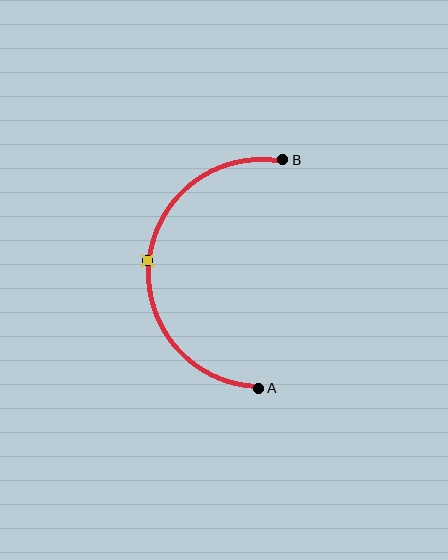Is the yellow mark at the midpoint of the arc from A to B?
Yes. The yellow mark lies on the arc at equal arc-length from both A and B — it is the arc midpoint.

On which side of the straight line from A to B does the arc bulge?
The arc bulges to the left of the straight line connecting A and B.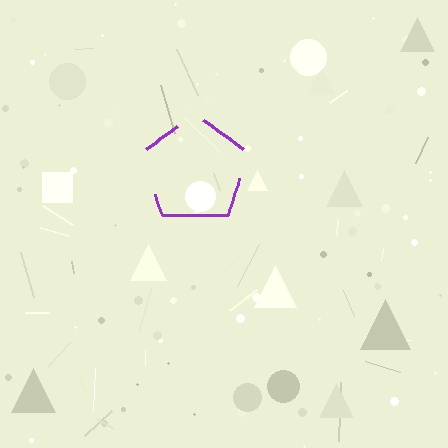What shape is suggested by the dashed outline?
The dashed outline suggests a pentagon.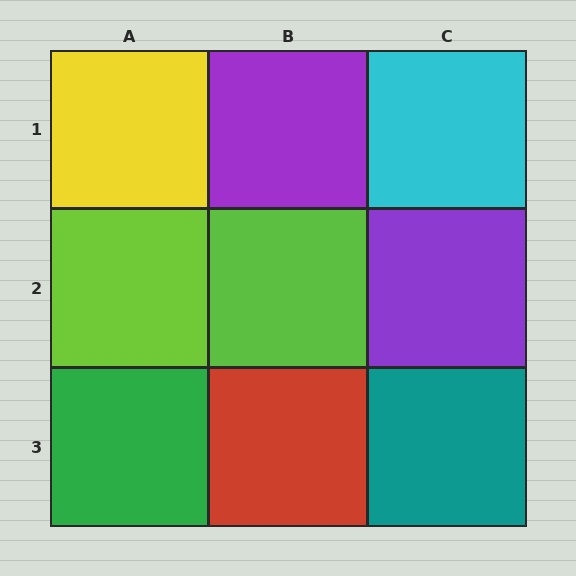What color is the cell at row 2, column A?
Lime.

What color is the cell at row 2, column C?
Purple.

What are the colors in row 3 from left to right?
Green, red, teal.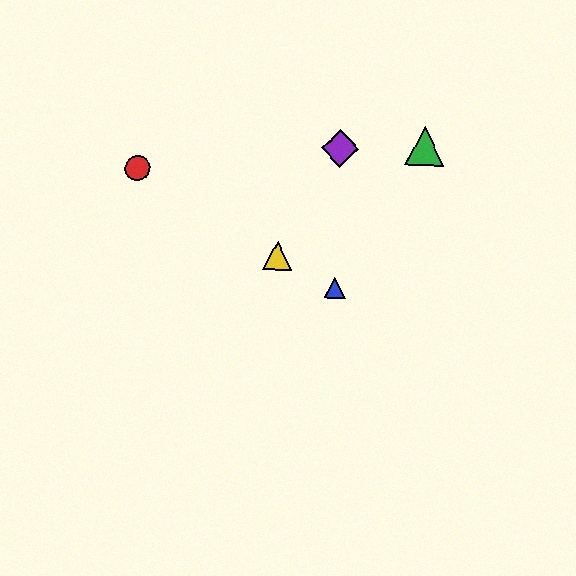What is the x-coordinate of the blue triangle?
The blue triangle is at x≈335.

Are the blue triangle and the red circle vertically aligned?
No, the blue triangle is at x≈335 and the red circle is at x≈137.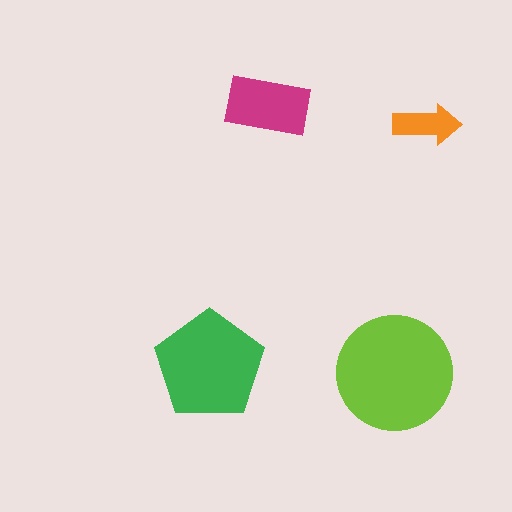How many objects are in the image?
There are 4 objects in the image.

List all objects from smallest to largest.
The orange arrow, the magenta rectangle, the green pentagon, the lime circle.